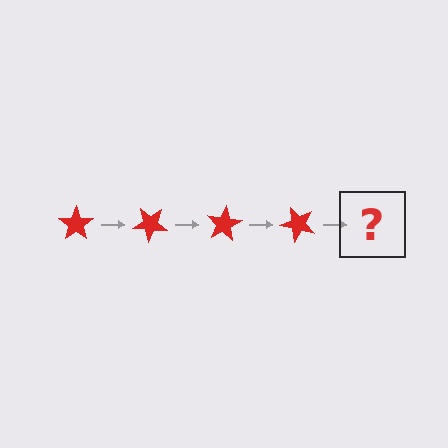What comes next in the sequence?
The next element should be a red star rotated 160 degrees.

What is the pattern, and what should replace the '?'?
The pattern is that the star rotates 40 degrees each step. The '?' should be a red star rotated 160 degrees.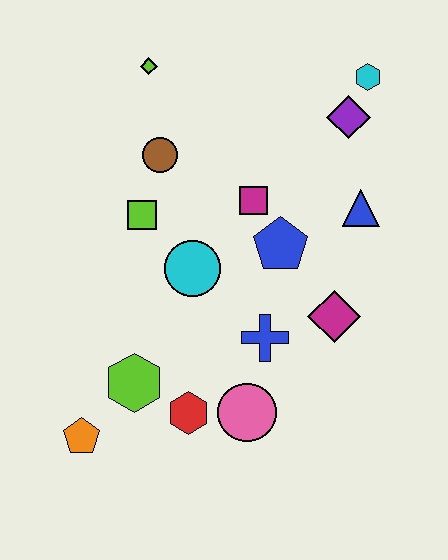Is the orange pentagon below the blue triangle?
Yes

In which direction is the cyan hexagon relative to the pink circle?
The cyan hexagon is above the pink circle.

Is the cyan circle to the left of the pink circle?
Yes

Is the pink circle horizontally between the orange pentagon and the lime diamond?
No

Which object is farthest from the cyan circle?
The cyan hexagon is farthest from the cyan circle.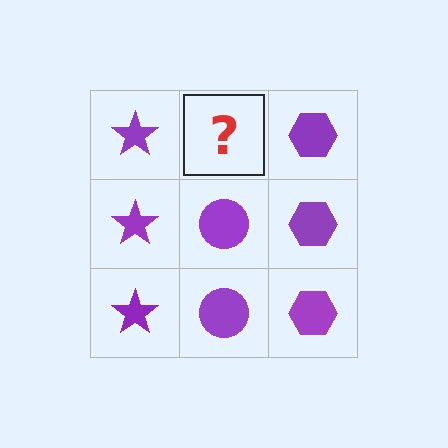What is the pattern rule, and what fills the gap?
The rule is that each column has a consistent shape. The gap should be filled with a purple circle.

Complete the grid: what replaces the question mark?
The question mark should be replaced with a purple circle.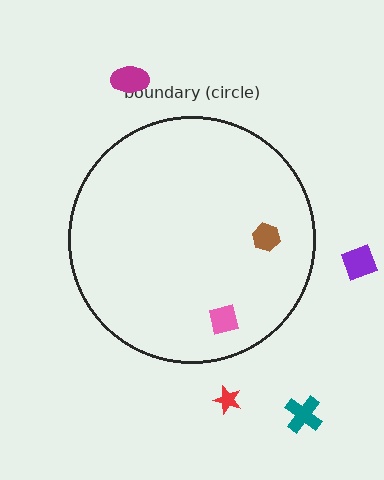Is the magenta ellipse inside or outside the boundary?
Outside.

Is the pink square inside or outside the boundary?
Inside.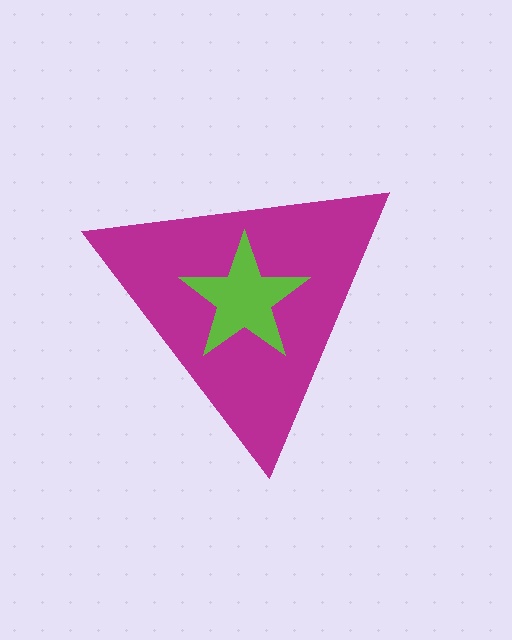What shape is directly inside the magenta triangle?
The lime star.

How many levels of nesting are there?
2.